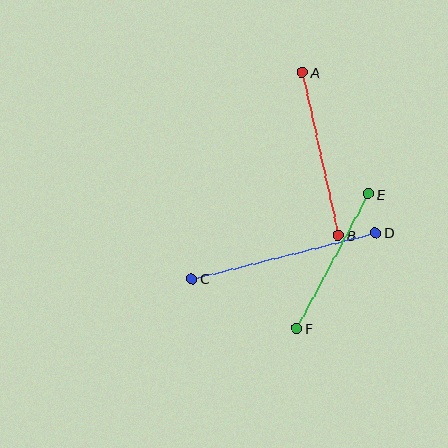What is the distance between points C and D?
The distance is approximately 190 pixels.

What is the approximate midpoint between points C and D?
The midpoint is at approximately (284, 256) pixels.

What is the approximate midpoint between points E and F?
The midpoint is at approximately (333, 261) pixels.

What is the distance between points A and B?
The distance is approximately 167 pixels.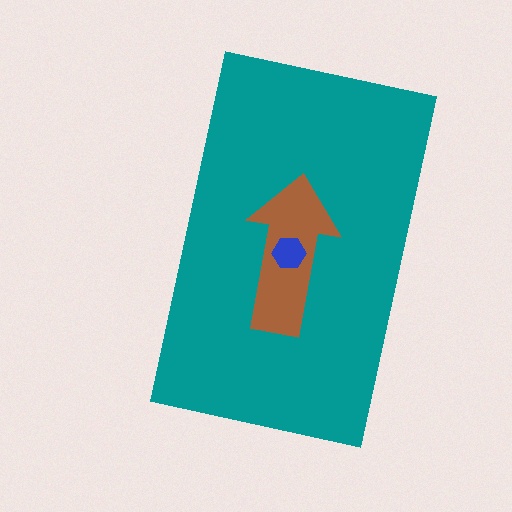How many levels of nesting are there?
3.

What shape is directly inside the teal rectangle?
The brown arrow.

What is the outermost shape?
The teal rectangle.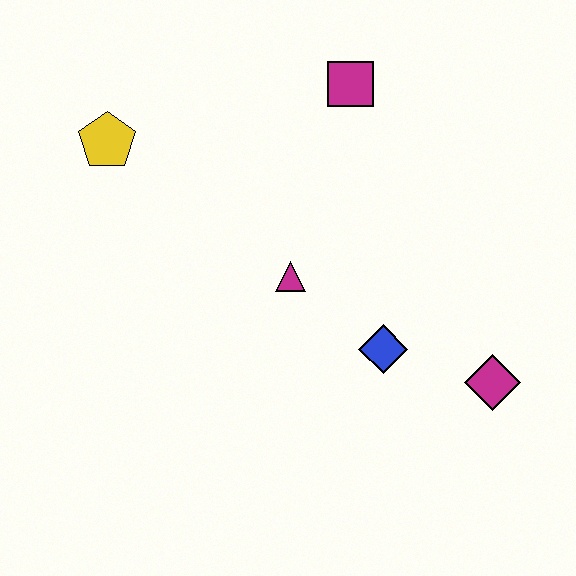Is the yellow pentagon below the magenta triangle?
No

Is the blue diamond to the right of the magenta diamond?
No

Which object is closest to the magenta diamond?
The blue diamond is closest to the magenta diamond.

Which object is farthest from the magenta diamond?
The yellow pentagon is farthest from the magenta diamond.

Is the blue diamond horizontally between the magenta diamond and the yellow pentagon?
Yes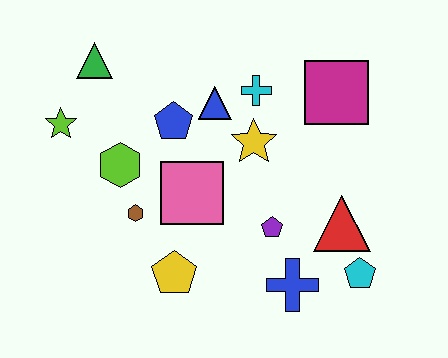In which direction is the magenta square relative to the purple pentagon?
The magenta square is above the purple pentagon.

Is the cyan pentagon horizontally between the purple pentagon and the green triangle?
No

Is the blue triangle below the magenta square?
Yes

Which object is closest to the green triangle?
The lime star is closest to the green triangle.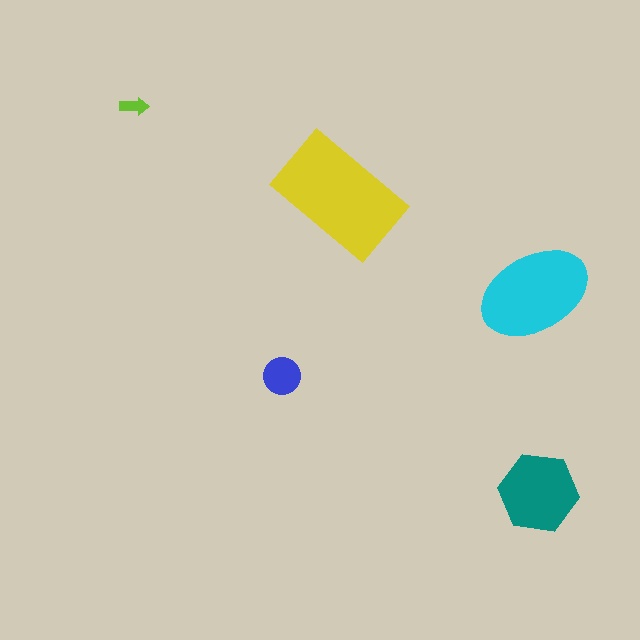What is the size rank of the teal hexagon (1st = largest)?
3rd.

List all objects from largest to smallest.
The yellow rectangle, the cyan ellipse, the teal hexagon, the blue circle, the lime arrow.